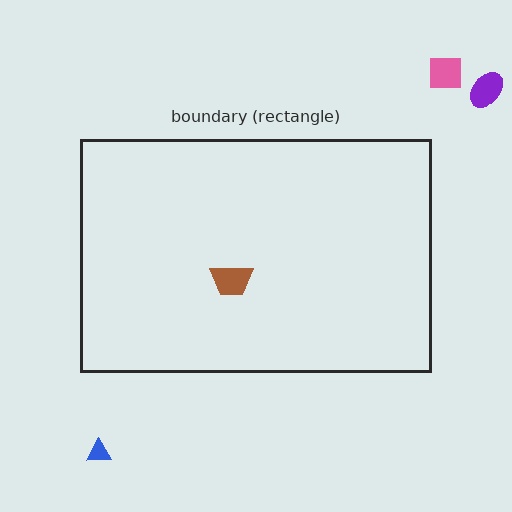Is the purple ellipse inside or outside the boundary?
Outside.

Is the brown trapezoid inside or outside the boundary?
Inside.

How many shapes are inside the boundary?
1 inside, 3 outside.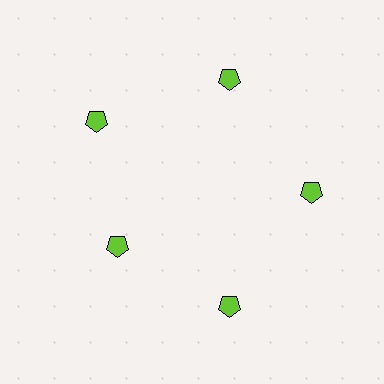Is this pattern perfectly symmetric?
No. The 5 lime pentagons are arranged in a ring, but one element near the 8 o'clock position is pulled inward toward the center, breaking the 5-fold rotational symmetry.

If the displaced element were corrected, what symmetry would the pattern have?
It would have 5-fold rotational symmetry — the pattern would map onto itself every 72 degrees.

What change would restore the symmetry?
The symmetry would be restored by moving it outward, back onto the ring so that all 5 pentagons sit at equal angles and equal distance from the center.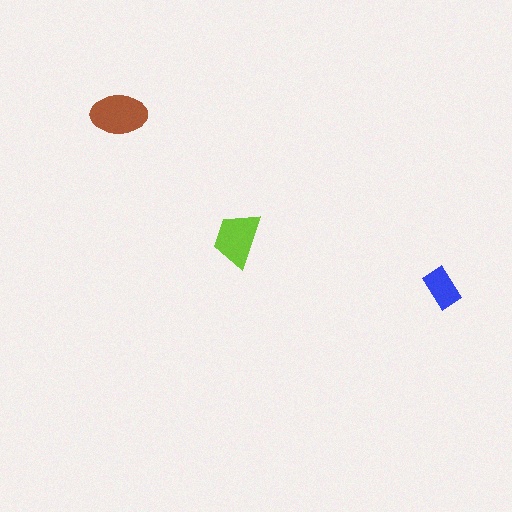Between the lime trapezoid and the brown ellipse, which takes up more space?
The brown ellipse.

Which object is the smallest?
The blue rectangle.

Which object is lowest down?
The blue rectangle is bottommost.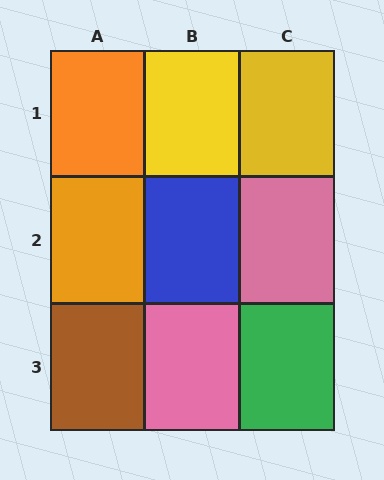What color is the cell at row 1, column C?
Yellow.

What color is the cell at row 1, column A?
Orange.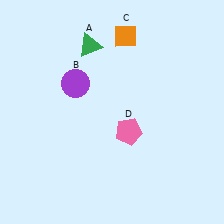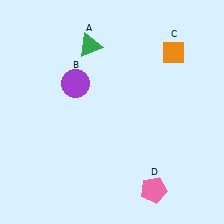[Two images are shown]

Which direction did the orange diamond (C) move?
The orange diamond (C) moved right.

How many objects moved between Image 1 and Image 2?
2 objects moved between the two images.